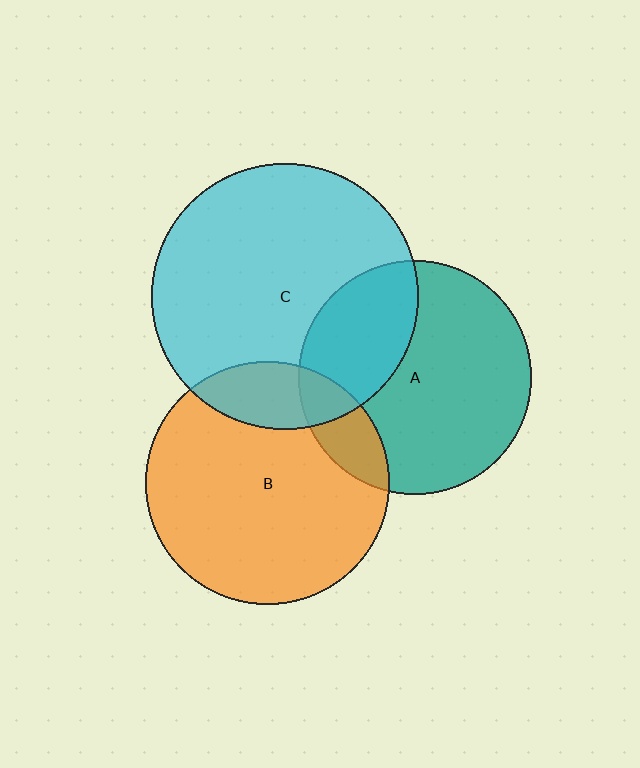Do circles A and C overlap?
Yes.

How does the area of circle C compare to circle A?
Approximately 1.3 times.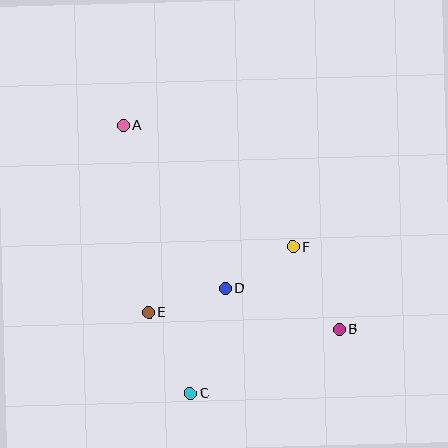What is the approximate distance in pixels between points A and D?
The distance between A and D is approximately 192 pixels.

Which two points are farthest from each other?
Points A and B are farthest from each other.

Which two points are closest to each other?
Points D and F are closest to each other.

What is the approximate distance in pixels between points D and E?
The distance between D and E is approximately 80 pixels.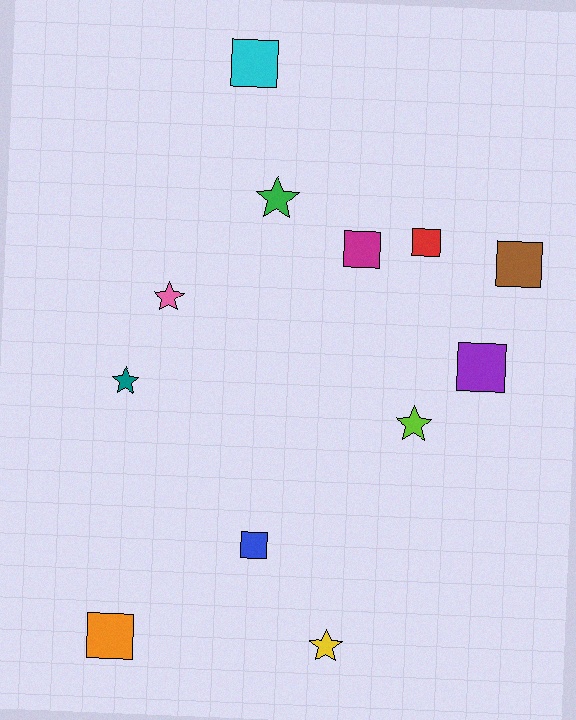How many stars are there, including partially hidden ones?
There are 5 stars.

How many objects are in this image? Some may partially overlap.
There are 12 objects.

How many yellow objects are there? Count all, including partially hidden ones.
There is 1 yellow object.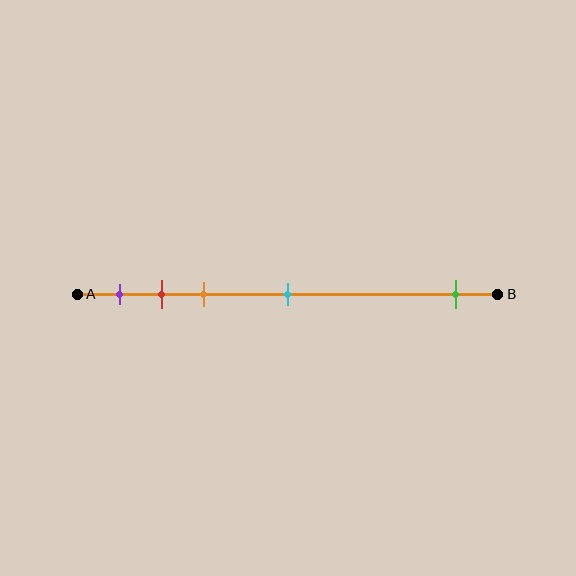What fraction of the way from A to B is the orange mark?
The orange mark is approximately 30% (0.3) of the way from A to B.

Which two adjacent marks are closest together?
The red and orange marks are the closest adjacent pair.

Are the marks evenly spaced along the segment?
No, the marks are not evenly spaced.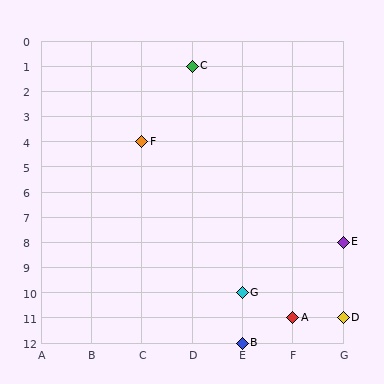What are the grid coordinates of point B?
Point B is at grid coordinates (E, 12).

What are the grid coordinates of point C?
Point C is at grid coordinates (D, 1).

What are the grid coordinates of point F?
Point F is at grid coordinates (C, 4).